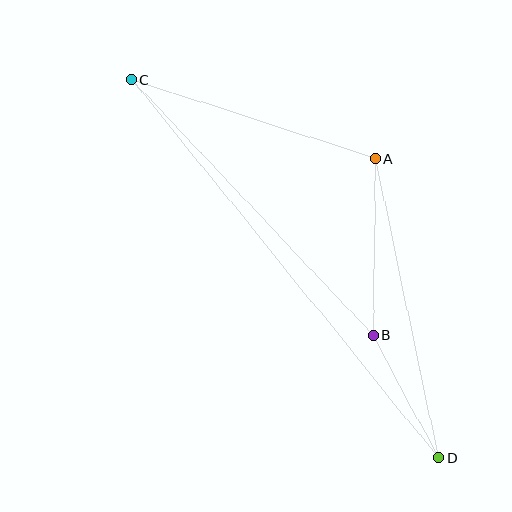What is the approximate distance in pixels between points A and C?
The distance between A and C is approximately 256 pixels.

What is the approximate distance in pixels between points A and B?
The distance between A and B is approximately 176 pixels.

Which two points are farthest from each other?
Points C and D are farthest from each other.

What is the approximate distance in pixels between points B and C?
The distance between B and C is approximately 351 pixels.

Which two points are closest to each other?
Points B and D are closest to each other.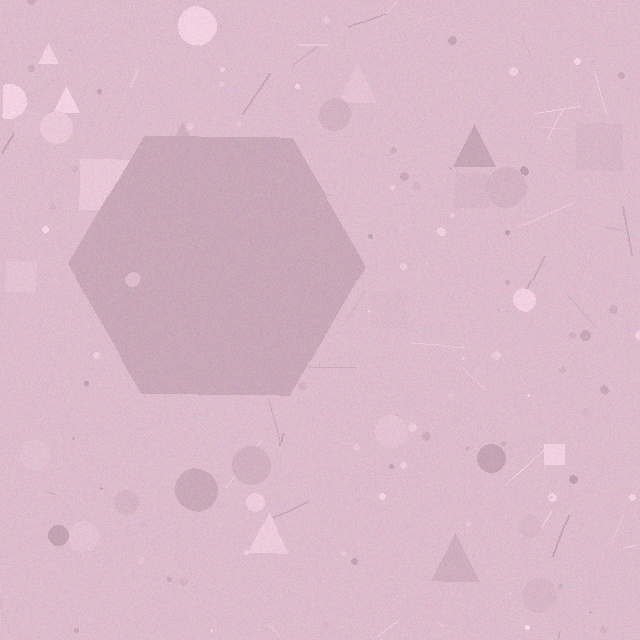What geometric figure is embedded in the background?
A hexagon is embedded in the background.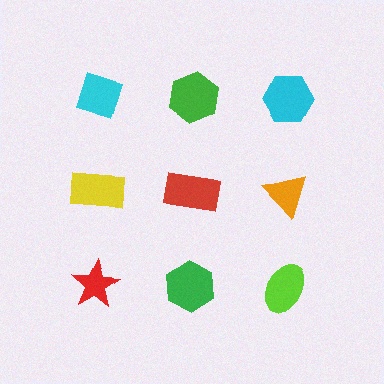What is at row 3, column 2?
A green hexagon.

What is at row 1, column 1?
A cyan diamond.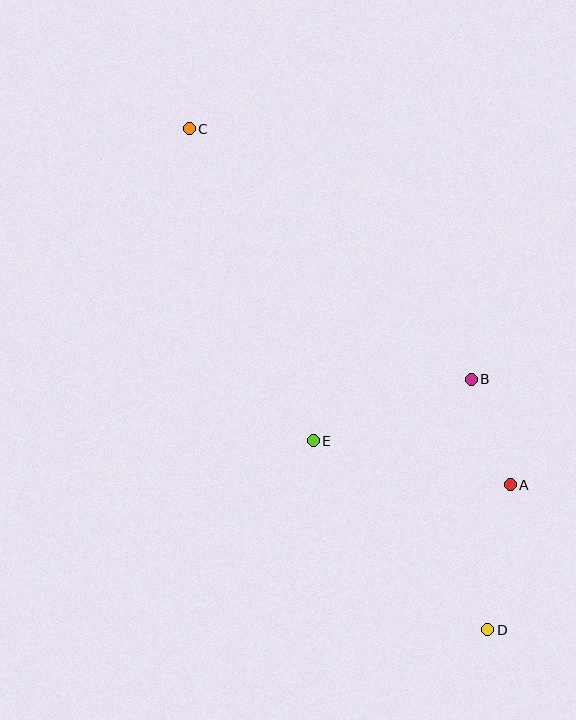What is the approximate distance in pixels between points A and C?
The distance between A and C is approximately 479 pixels.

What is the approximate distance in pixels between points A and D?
The distance between A and D is approximately 146 pixels.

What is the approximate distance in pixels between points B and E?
The distance between B and E is approximately 170 pixels.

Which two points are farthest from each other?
Points C and D are farthest from each other.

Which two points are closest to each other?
Points A and B are closest to each other.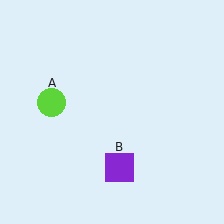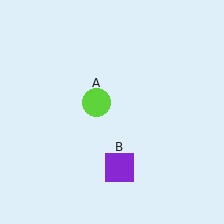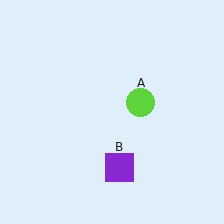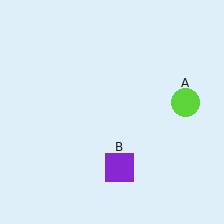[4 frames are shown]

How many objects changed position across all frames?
1 object changed position: lime circle (object A).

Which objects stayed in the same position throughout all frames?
Purple square (object B) remained stationary.